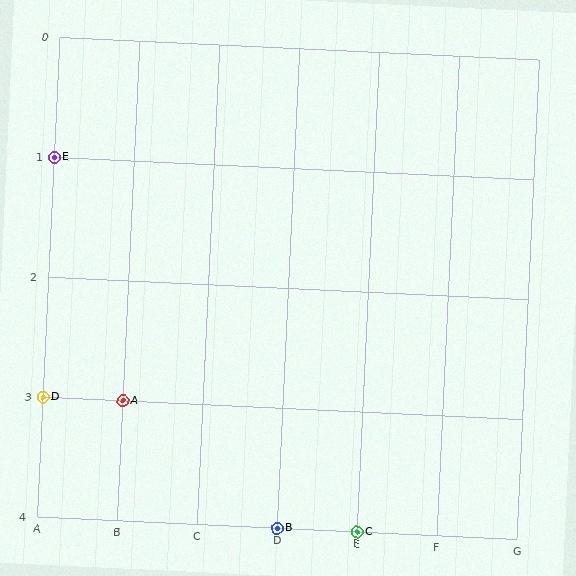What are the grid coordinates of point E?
Point E is at grid coordinates (A, 1).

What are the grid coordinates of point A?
Point A is at grid coordinates (B, 3).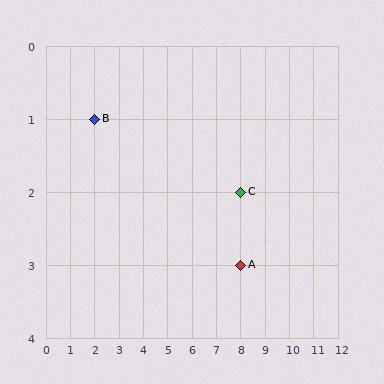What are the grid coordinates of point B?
Point B is at grid coordinates (2, 1).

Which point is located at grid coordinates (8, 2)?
Point C is at (8, 2).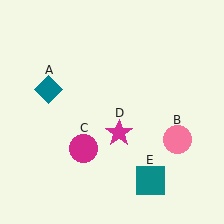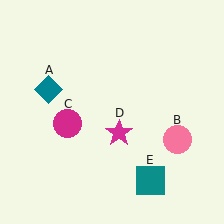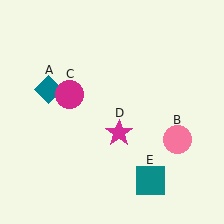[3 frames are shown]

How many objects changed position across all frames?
1 object changed position: magenta circle (object C).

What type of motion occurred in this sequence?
The magenta circle (object C) rotated clockwise around the center of the scene.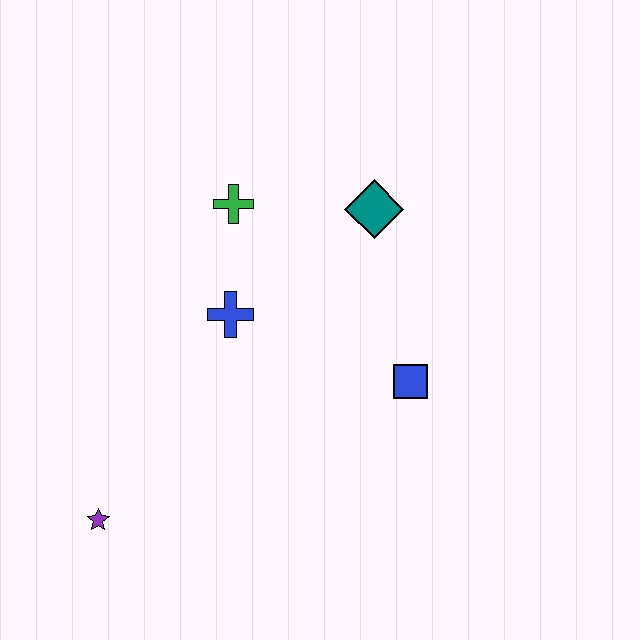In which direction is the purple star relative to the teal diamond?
The purple star is below the teal diamond.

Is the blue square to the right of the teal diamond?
Yes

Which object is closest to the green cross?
The blue cross is closest to the green cross.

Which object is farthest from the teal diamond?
The purple star is farthest from the teal diamond.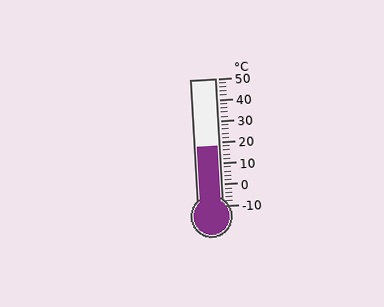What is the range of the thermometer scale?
The thermometer scale ranges from -10°C to 50°C.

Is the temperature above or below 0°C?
The temperature is above 0°C.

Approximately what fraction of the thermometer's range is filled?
The thermometer is filled to approximately 45% of its range.